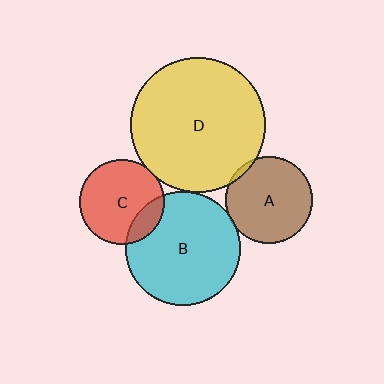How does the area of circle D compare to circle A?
Approximately 2.4 times.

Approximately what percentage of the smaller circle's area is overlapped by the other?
Approximately 5%.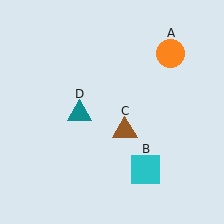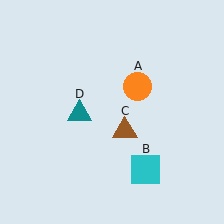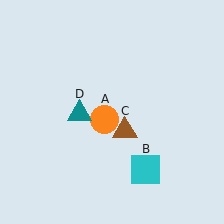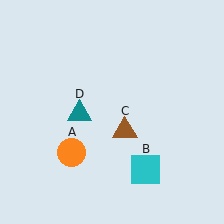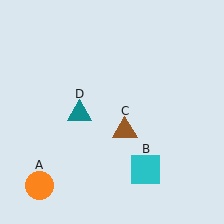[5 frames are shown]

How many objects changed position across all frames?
1 object changed position: orange circle (object A).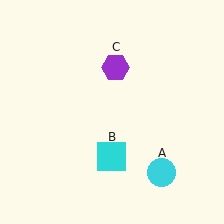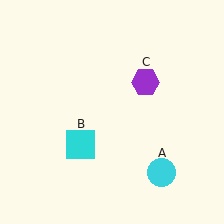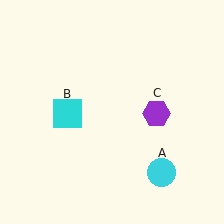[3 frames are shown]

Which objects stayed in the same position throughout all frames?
Cyan circle (object A) remained stationary.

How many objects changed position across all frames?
2 objects changed position: cyan square (object B), purple hexagon (object C).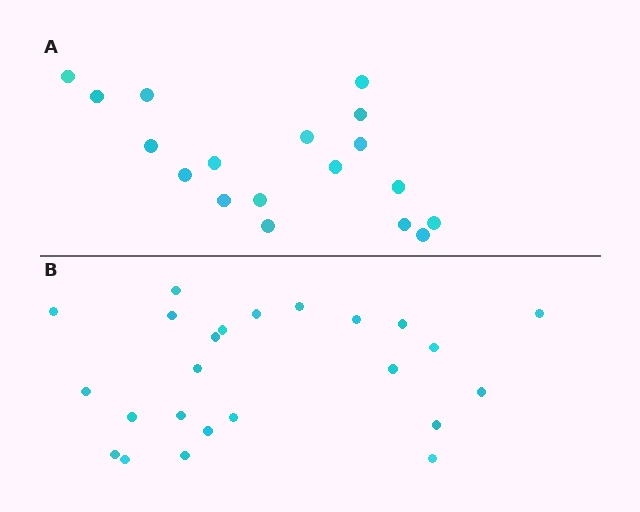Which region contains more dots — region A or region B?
Region B (the bottom region) has more dots.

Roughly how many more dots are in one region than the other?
Region B has about 6 more dots than region A.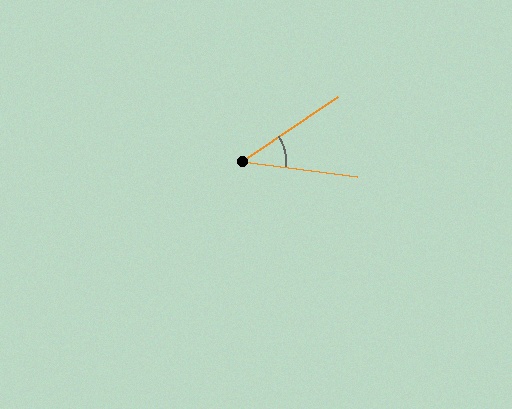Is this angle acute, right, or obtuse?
It is acute.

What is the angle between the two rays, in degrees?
Approximately 42 degrees.